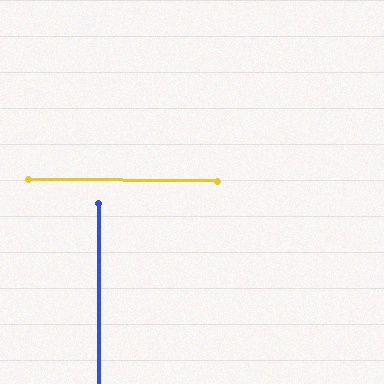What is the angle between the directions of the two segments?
Approximately 89 degrees.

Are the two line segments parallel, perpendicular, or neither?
Perpendicular — they meet at approximately 89°.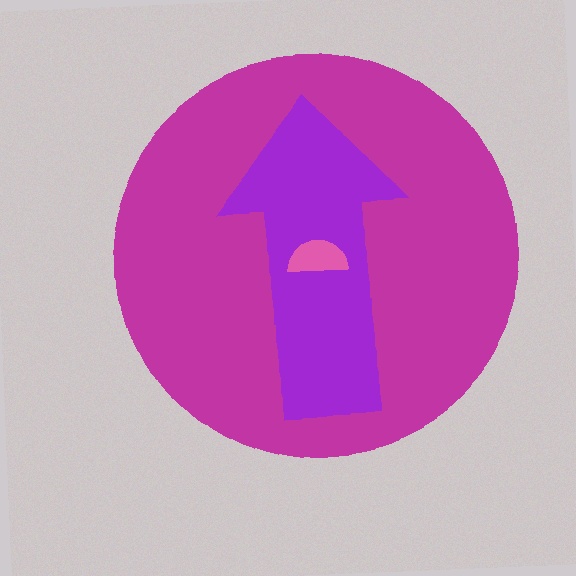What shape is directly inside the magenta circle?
The purple arrow.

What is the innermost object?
The pink semicircle.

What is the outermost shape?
The magenta circle.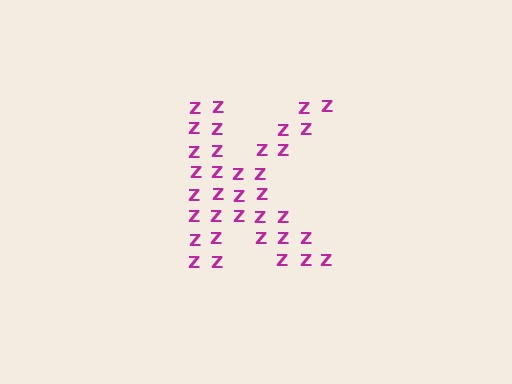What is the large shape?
The large shape is the letter K.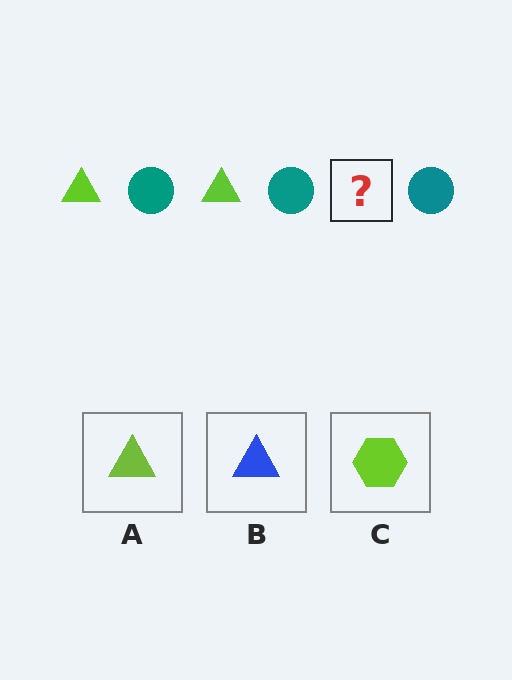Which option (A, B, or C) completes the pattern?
A.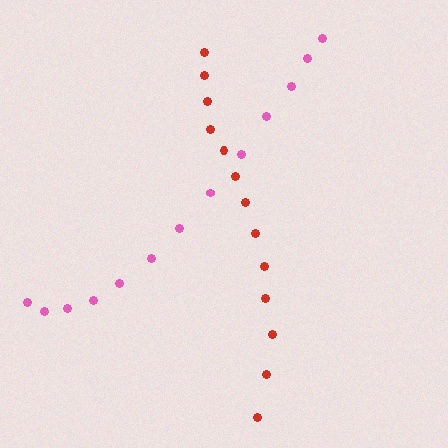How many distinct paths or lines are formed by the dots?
There are 2 distinct paths.